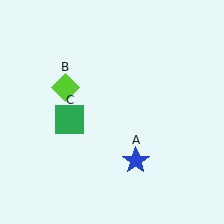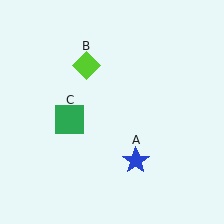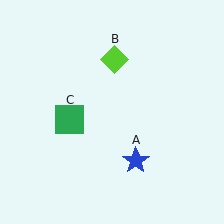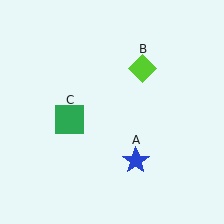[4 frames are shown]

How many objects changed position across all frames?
1 object changed position: lime diamond (object B).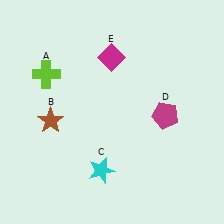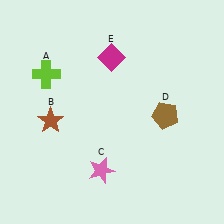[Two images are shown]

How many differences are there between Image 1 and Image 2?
There are 2 differences between the two images.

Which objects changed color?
C changed from cyan to pink. D changed from magenta to brown.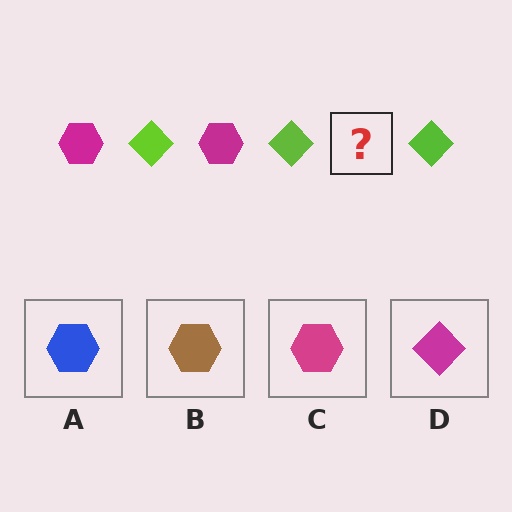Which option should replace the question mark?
Option C.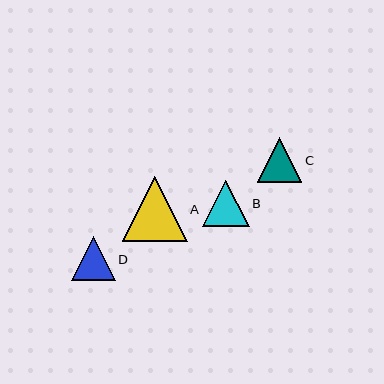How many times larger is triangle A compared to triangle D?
Triangle A is approximately 1.5 times the size of triangle D.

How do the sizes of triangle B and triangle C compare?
Triangle B and triangle C are approximately the same size.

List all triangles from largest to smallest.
From largest to smallest: A, B, C, D.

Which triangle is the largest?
Triangle A is the largest with a size of approximately 65 pixels.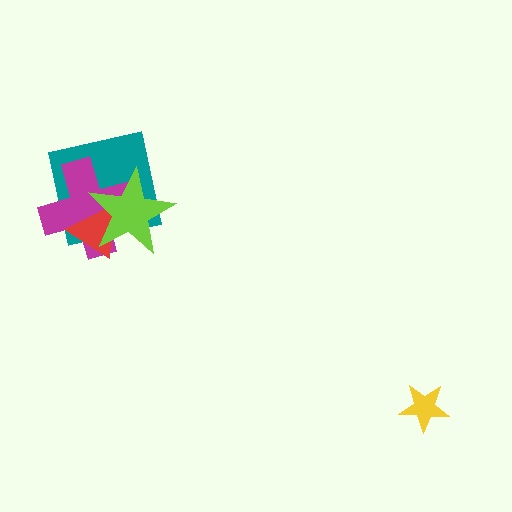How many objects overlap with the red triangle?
3 objects overlap with the red triangle.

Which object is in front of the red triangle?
The lime star is in front of the red triangle.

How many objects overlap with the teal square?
3 objects overlap with the teal square.